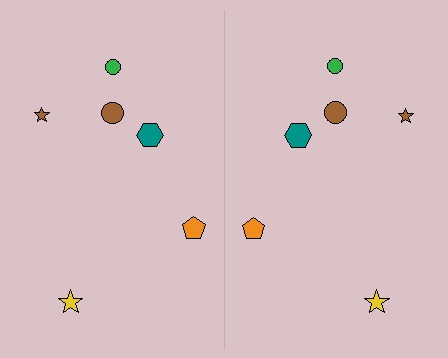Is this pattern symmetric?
Yes, this pattern has bilateral (reflection) symmetry.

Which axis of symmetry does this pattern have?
The pattern has a vertical axis of symmetry running through the center of the image.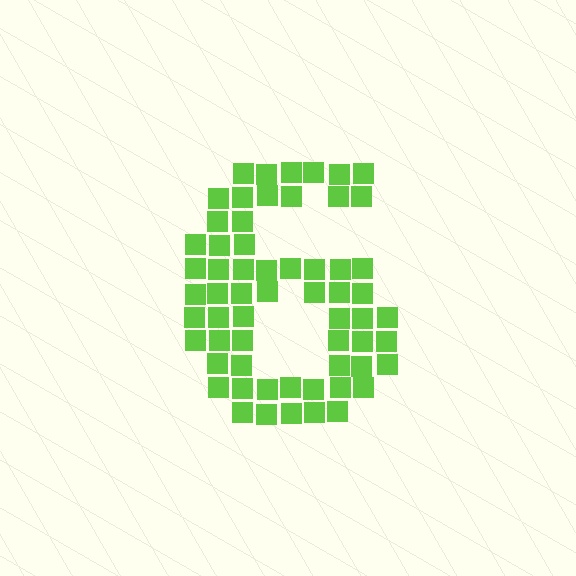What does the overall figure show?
The overall figure shows the digit 6.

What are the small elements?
The small elements are squares.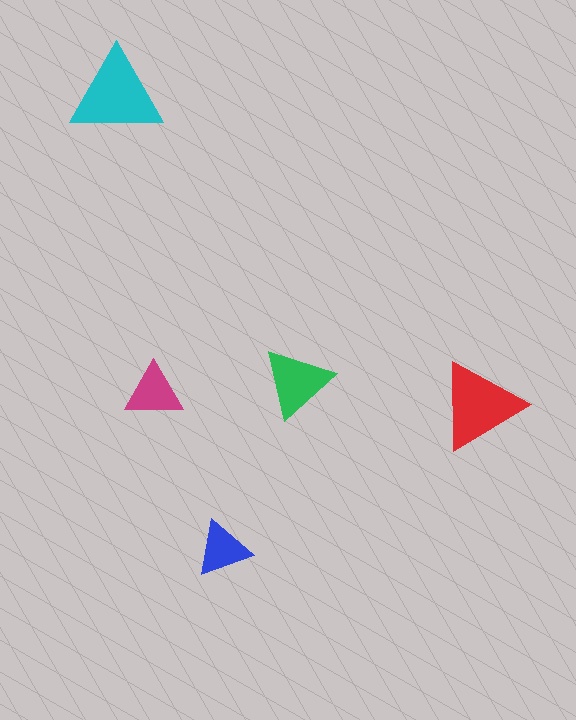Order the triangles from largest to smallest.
the cyan one, the red one, the green one, the magenta one, the blue one.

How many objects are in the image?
There are 5 objects in the image.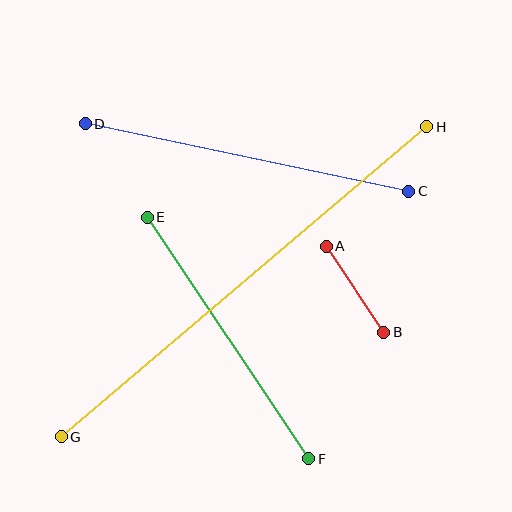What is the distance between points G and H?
The distance is approximately 479 pixels.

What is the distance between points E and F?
The distance is approximately 291 pixels.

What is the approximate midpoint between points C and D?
The midpoint is at approximately (247, 157) pixels.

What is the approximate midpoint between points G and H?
The midpoint is at approximately (244, 282) pixels.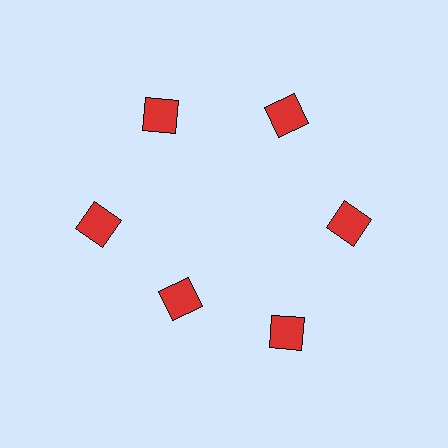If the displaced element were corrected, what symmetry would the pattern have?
It would have 6-fold rotational symmetry — the pattern would map onto itself every 60 degrees.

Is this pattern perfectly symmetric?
No. The 6 red squares are arranged in a ring, but one element near the 7 o'clock position is pulled inward toward the center, breaking the 6-fold rotational symmetry.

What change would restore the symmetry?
The symmetry would be restored by moving it outward, back onto the ring so that all 6 squares sit at equal angles and equal distance from the center.